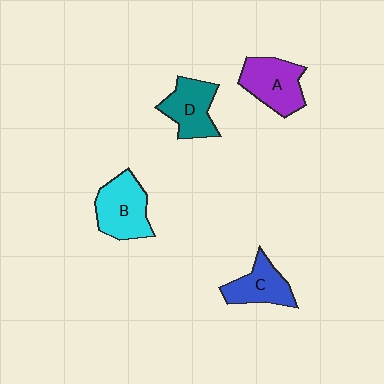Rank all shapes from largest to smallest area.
From largest to smallest: B (cyan), A (purple), D (teal), C (blue).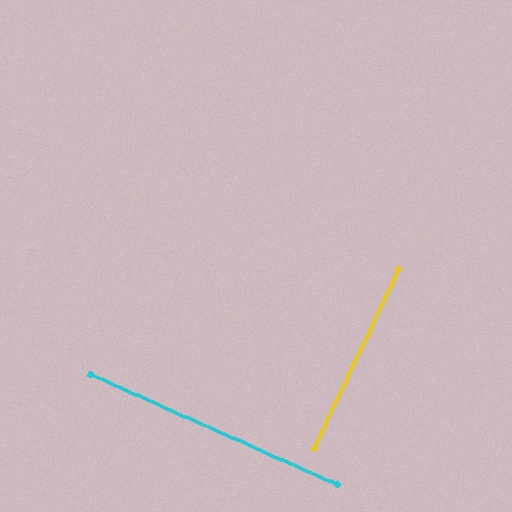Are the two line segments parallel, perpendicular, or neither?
Perpendicular — they meet at approximately 89°.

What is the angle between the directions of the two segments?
Approximately 89 degrees.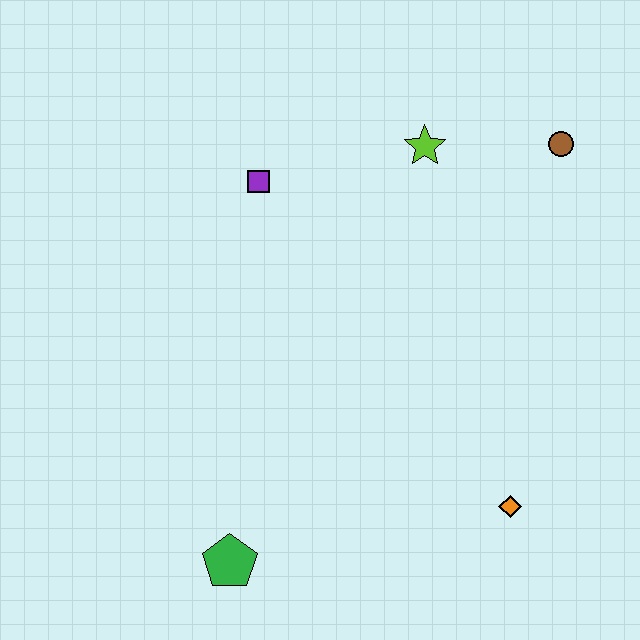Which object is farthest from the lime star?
The green pentagon is farthest from the lime star.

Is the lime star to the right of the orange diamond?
No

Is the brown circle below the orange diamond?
No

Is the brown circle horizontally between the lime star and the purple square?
No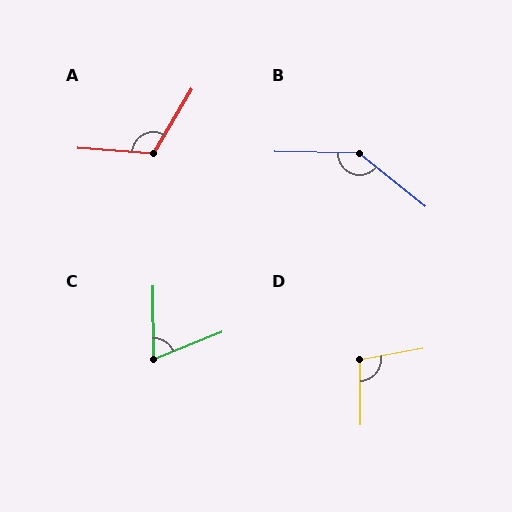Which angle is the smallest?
C, at approximately 69 degrees.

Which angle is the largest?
B, at approximately 142 degrees.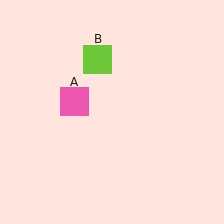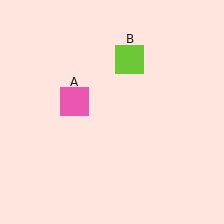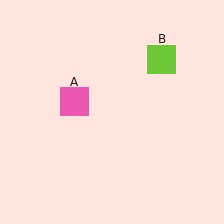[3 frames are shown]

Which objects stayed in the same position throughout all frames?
Pink square (object A) remained stationary.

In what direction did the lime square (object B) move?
The lime square (object B) moved right.